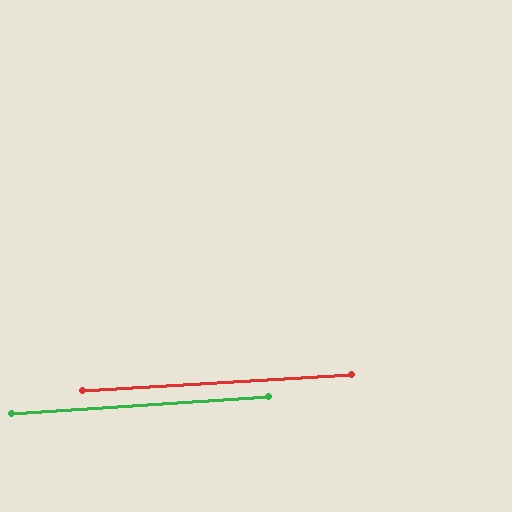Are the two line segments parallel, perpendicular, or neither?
Parallel — their directions differ by only 0.5°.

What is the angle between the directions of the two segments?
Approximately 0 degrees.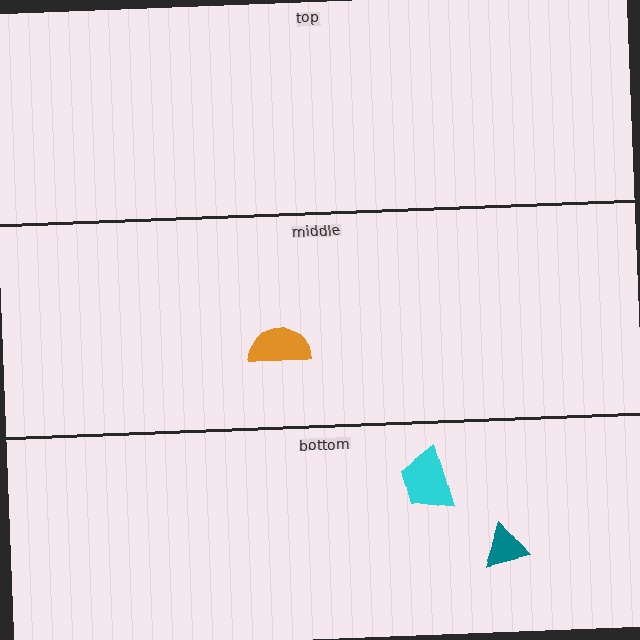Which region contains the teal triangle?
The bottom region.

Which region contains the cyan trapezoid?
The bottom region.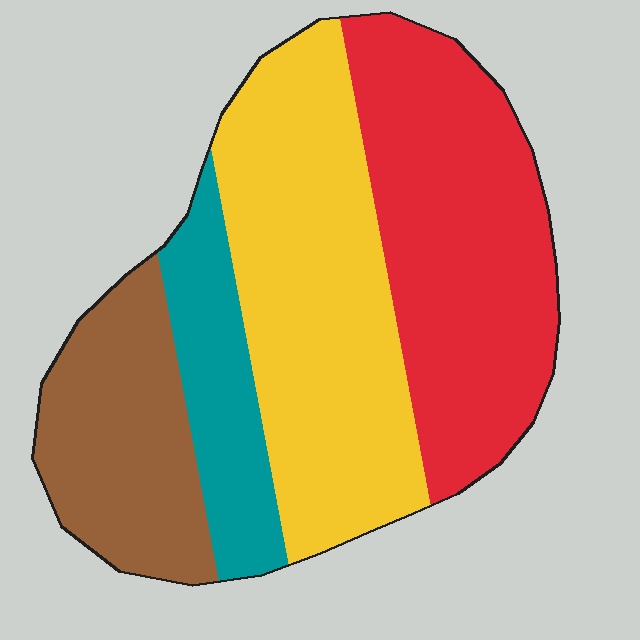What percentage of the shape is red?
Red takes up between a sixth and a third of the shape.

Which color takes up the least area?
Teal, at roughly 15%.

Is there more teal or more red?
Red.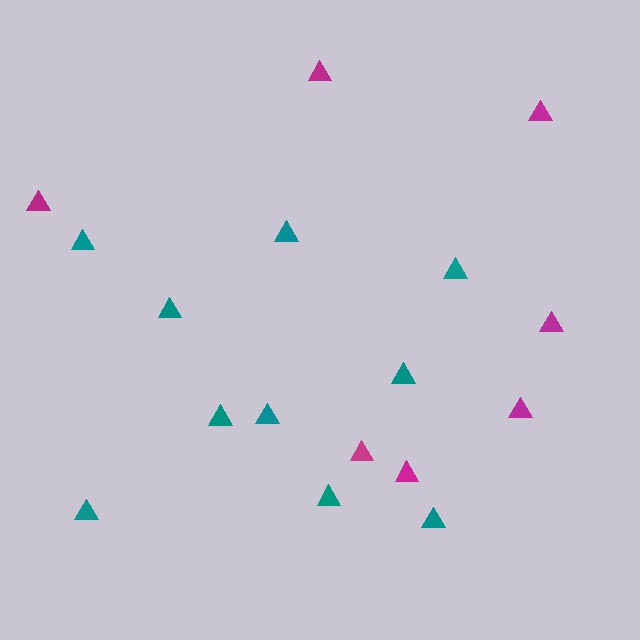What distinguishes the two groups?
There are 2 groups: one group of teal triangles (10) and one group of magenta triangles (7).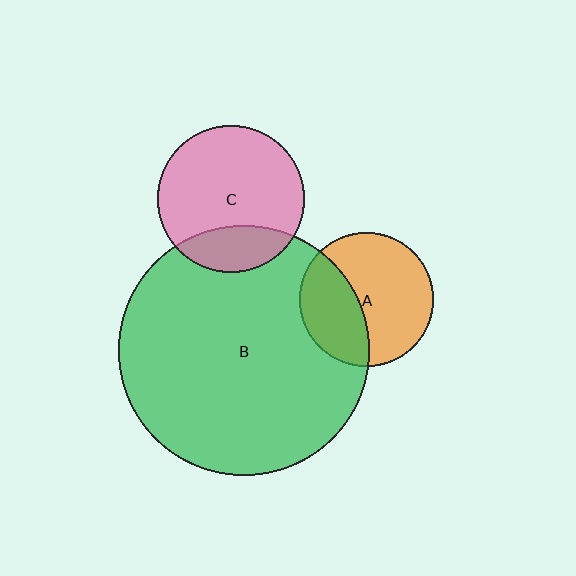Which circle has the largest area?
Circle B (green).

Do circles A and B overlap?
Yes.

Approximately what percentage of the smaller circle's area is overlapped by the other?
Approximately 35%.